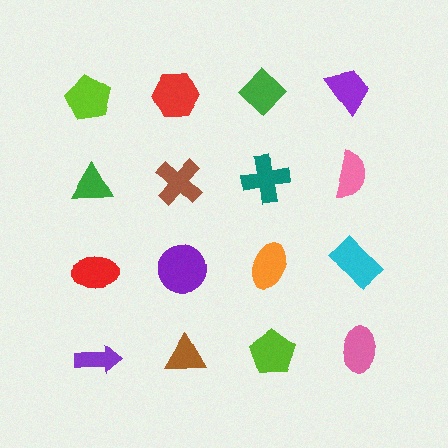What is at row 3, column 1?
A red ellipse.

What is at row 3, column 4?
A cyan rectangle.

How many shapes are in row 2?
4 shapes.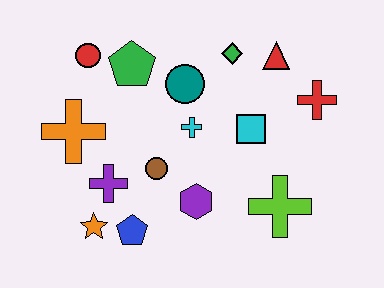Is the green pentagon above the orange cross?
Yes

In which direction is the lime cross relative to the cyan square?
The lime cross is below the cyan square.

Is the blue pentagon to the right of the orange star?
Yes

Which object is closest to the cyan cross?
The teal circle is closest to the cyan cross.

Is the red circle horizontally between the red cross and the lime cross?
No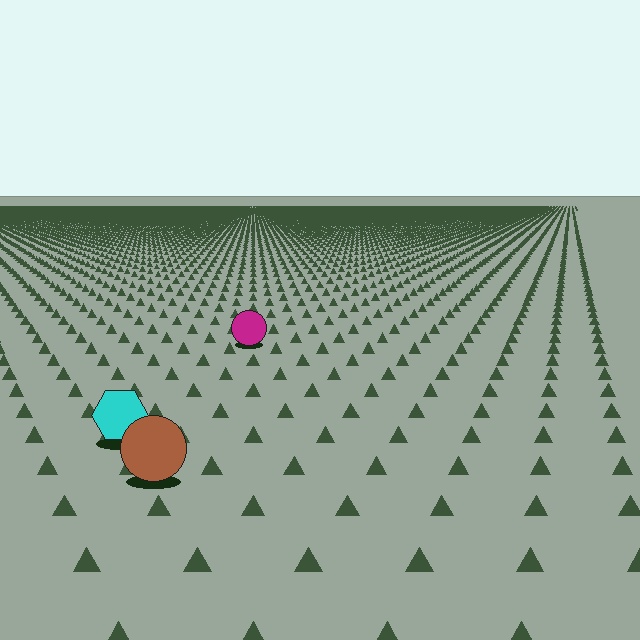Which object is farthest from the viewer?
The magenta circle is farthest from the viewer. It appears smaller and the ground texture around it is denser.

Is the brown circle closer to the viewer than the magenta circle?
Yes. The brown circle is closer — you can tell from the texture gradient: the ground texture is coarser near it.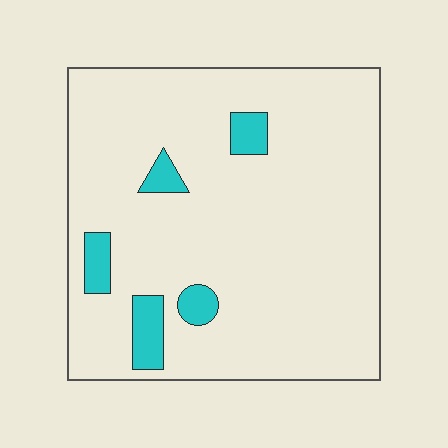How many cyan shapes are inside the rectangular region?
5.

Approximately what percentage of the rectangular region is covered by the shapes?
Approximately 10%.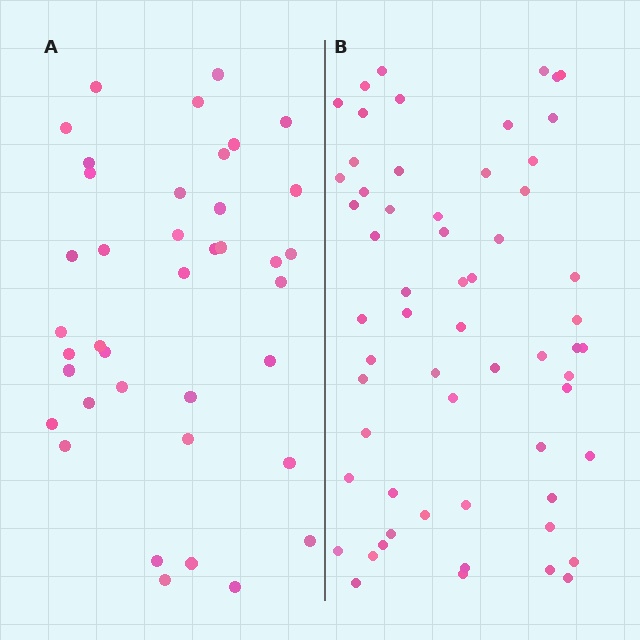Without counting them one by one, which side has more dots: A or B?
Region B (the right region) has more dots.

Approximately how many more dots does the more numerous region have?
Region B has approximately 20 more dots than region A.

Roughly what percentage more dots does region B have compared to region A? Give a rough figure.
About 55% more.